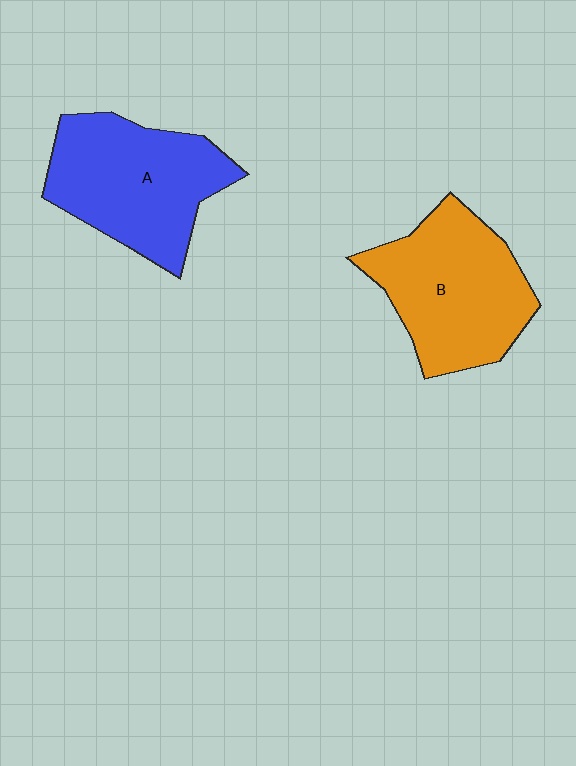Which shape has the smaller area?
Shape B (orange).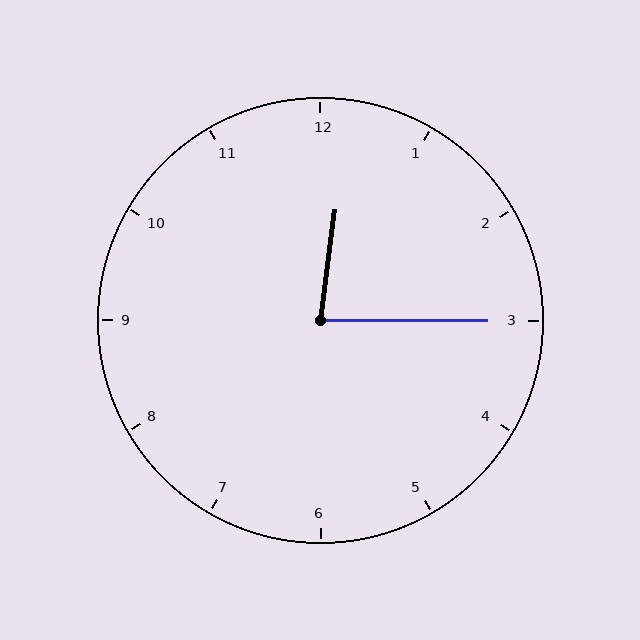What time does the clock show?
12:15.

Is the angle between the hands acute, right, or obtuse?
It is acute.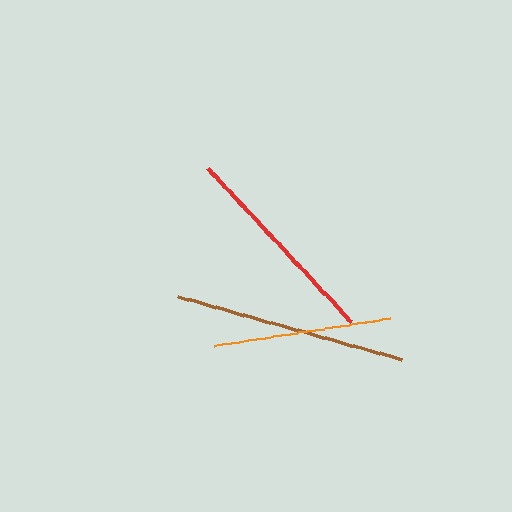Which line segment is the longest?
The brown line is the longest at approximately 232 pixels.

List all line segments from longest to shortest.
From longest to shortest: brown, red, orange.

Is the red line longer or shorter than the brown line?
The brown line is longer than the red line.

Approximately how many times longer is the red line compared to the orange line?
The red line is approximately 1.2 times the length of the orange line.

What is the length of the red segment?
The red segment is approximately 211 pixels long.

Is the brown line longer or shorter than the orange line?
The brown line is longer than the orange line.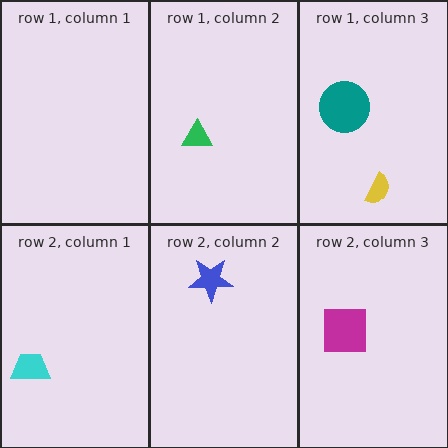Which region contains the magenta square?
The row 2, column 3 region.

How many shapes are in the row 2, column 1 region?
1.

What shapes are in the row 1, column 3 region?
The yellow semicircle, the teal circle.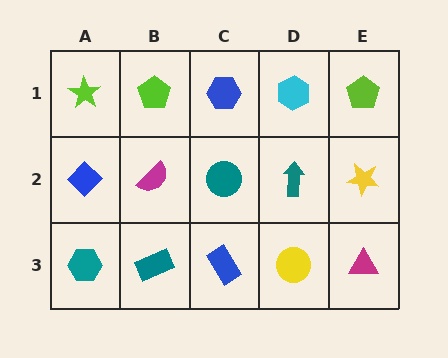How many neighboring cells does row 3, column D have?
3.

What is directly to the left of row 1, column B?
A lime star.